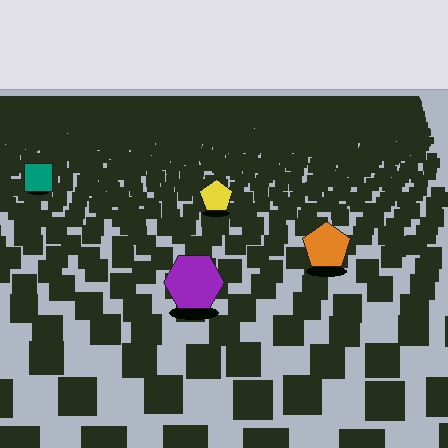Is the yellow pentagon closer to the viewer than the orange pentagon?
No. The orange pentagon is closer — you can tell from the texture gradient: the ground texture is coarser near it.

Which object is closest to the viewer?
The purple hexagon is closest. The texture marks near it are larger and more spread out.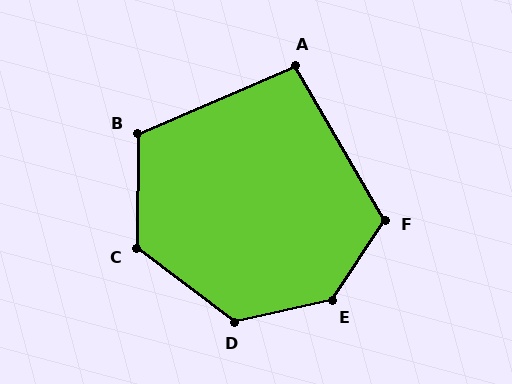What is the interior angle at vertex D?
Approximately 130 degrees (obtuse).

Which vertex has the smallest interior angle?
A, at approximately 97 degrees.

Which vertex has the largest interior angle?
E, at approximately 136 degrees.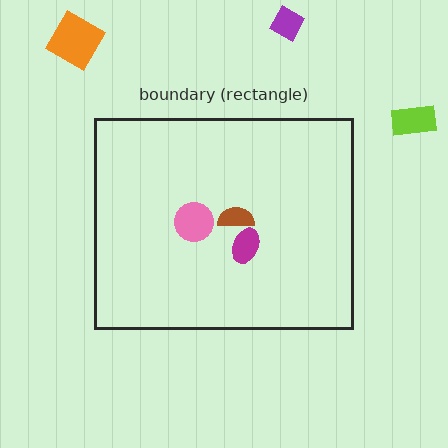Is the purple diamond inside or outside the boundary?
Outside.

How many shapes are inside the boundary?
3 inside, 3 outside.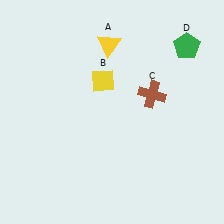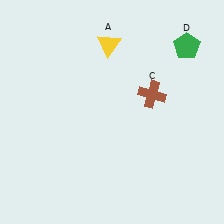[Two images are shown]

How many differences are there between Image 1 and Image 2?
There is 1 difference between the two images.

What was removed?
The yellow diamond (B) was removed in Image 2.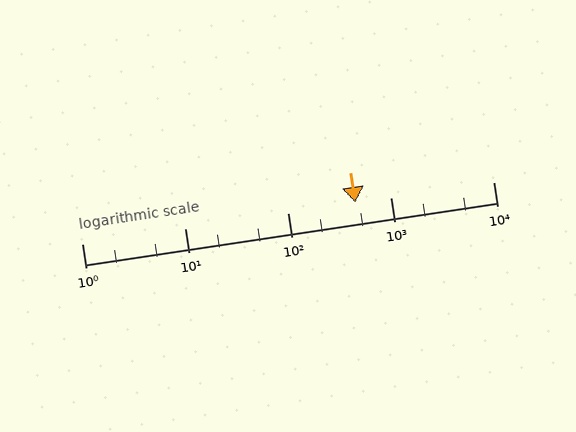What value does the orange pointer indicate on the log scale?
The pointer indicates approximately 460.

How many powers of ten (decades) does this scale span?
The scale spans 4 decades, from 1 to 10000.